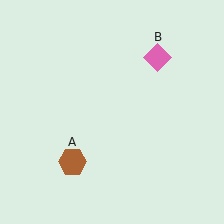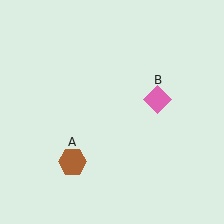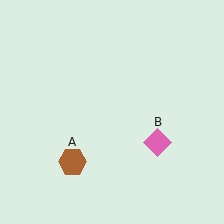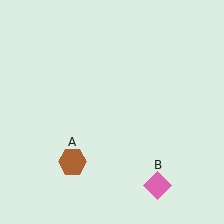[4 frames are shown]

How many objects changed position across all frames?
1 object changed position: pink diamond (object B).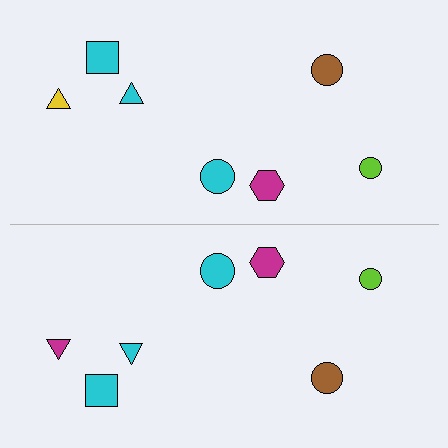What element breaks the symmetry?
The magenta triangle on the bottom side breaks the symmetry — its mirror counterpart is yellow.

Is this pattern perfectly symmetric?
No, the pattern is not perfectly symmetric. The magenta triangle on the bottom side breaks the symmetry — its mirror counterpart is yellow.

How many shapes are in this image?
There are 14 shapes in this image.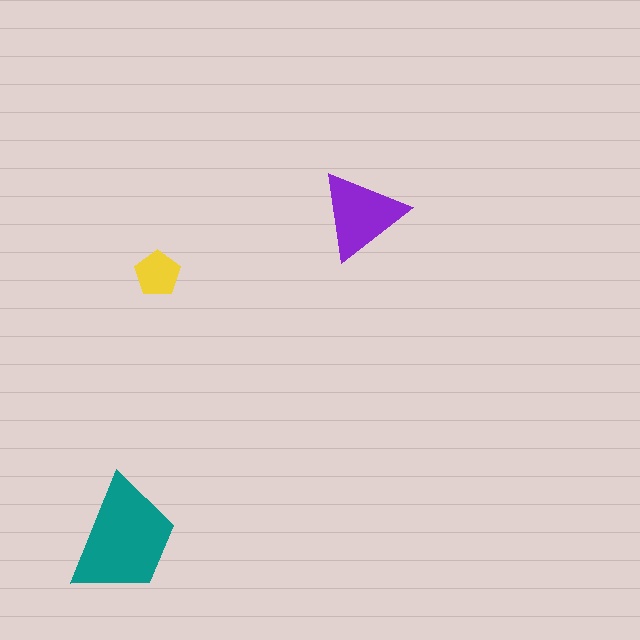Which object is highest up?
The purple triangle is topmost.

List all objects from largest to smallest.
The teal trapezoid, the purple triangle, the yellow pentagon.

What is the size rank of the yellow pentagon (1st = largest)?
3rd.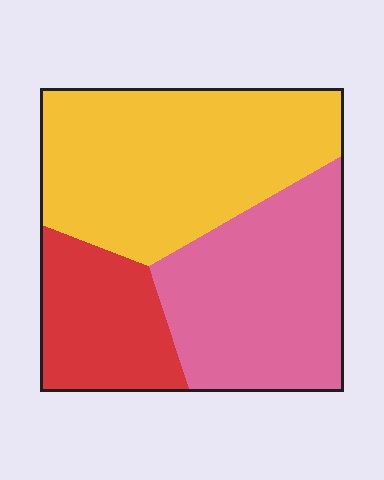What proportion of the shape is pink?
Pink takes up about three eighths (3/8) of the shape.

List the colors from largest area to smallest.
From largest to smallest: yellow, pink, red.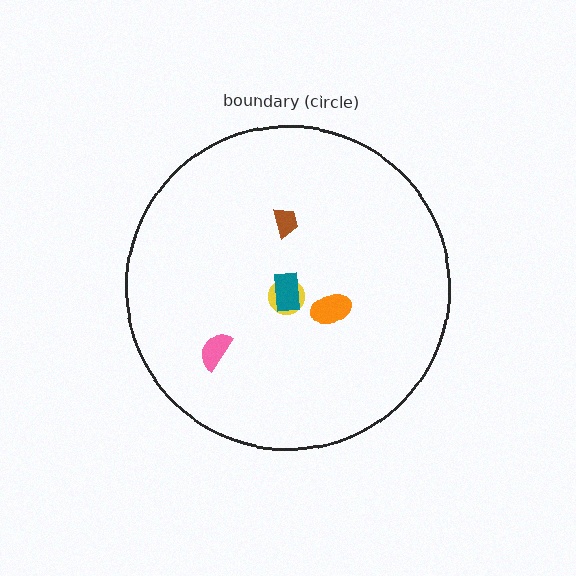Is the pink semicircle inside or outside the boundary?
Inside.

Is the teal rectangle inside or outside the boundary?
Inside.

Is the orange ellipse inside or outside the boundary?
Inside.